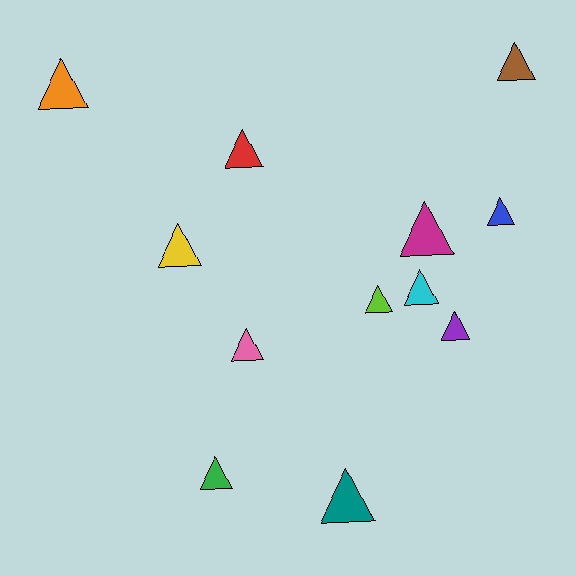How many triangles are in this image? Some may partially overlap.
There are 12 triangles.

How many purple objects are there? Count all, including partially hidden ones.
There is 1 purple object.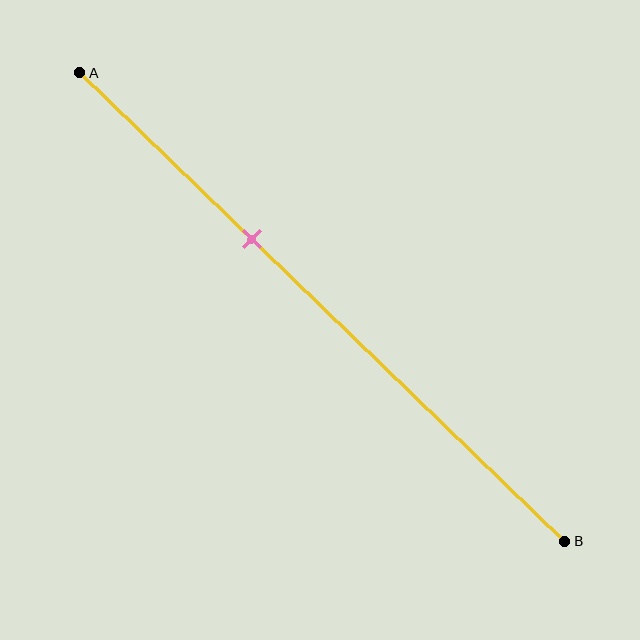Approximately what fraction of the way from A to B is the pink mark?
The pink mark is approximately 35% of the way from A to B.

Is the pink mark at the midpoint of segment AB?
No, the mark is at about 35% from A, not at the 50% midpoint.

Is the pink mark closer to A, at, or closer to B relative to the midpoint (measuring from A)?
The pink mark is closer to point A than the midpoint of segment AB.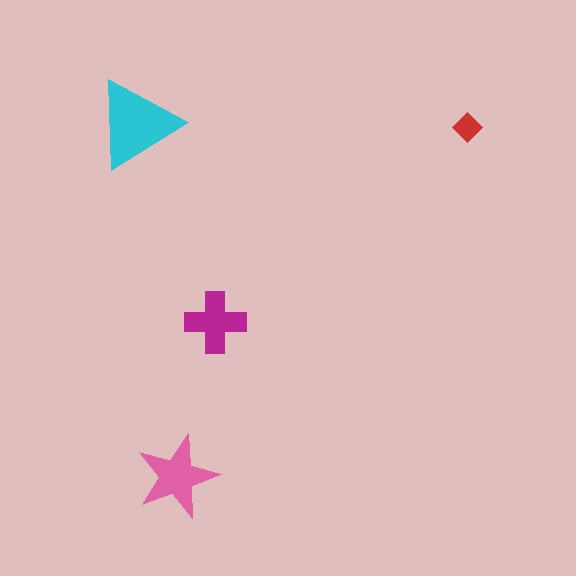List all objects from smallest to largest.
The red diamond, the magenta cross, the pink star, the cyan triangle.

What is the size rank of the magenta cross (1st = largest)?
3rd.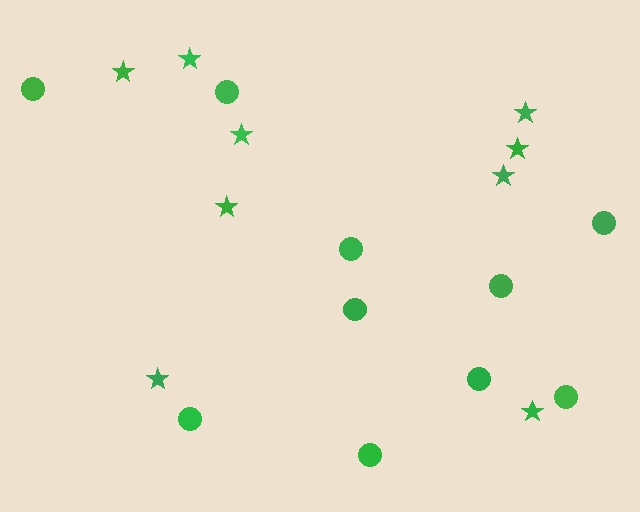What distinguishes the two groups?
There are 2 groups: one group of circles (10) and one group of stars (9).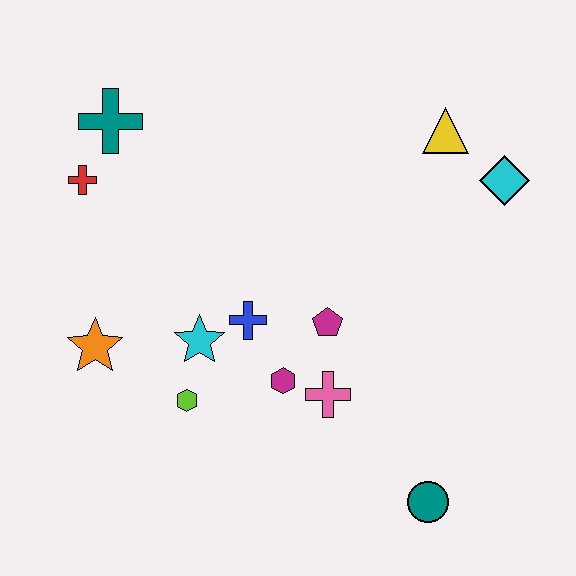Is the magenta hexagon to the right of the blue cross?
Yes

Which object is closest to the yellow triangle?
The cyan diamond is closest to the yellow triangle.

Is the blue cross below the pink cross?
No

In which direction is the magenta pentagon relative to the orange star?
The magenta pentagon is to the right of the orange star.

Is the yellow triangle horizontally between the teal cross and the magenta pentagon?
No